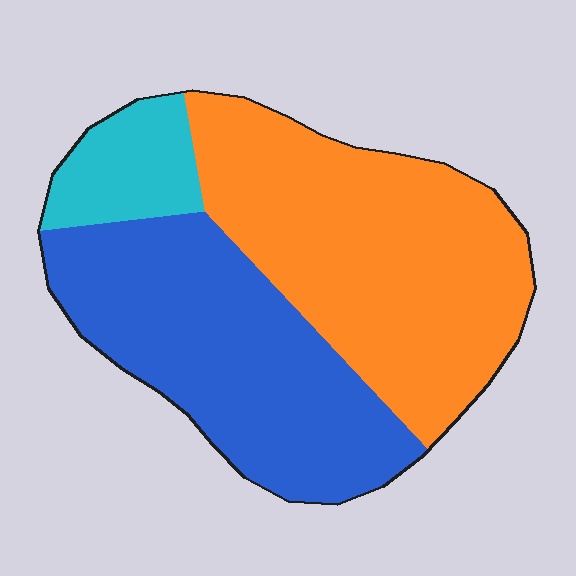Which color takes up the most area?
Orange, at roughly 50%.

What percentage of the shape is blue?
Blue covers 41% of the shape.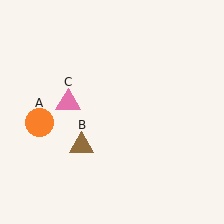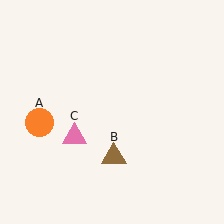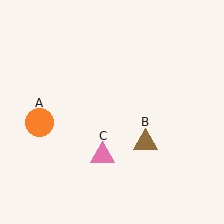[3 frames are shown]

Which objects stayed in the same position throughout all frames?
Orange circle (object A) remained stationary.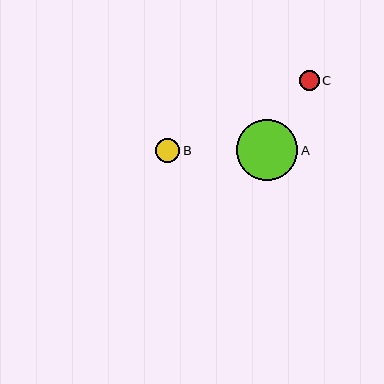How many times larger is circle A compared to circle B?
Circle A is approximately 2.5 times the size of circle B.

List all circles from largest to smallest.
From largest to smallest: A, B, C.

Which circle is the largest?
Circle A is the largest with a size of approximately 61 pixels.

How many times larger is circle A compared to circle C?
Circle A is approximately 3.0 times the size of circle C.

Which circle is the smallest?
Circle C is the smallest with a size of approximately 20 pixels.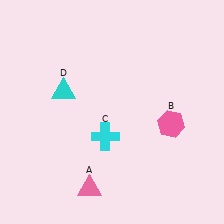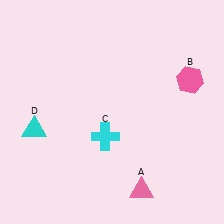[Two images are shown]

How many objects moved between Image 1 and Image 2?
3 objects moved between the two images.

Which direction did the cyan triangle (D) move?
The cyan triangle (D) moved down.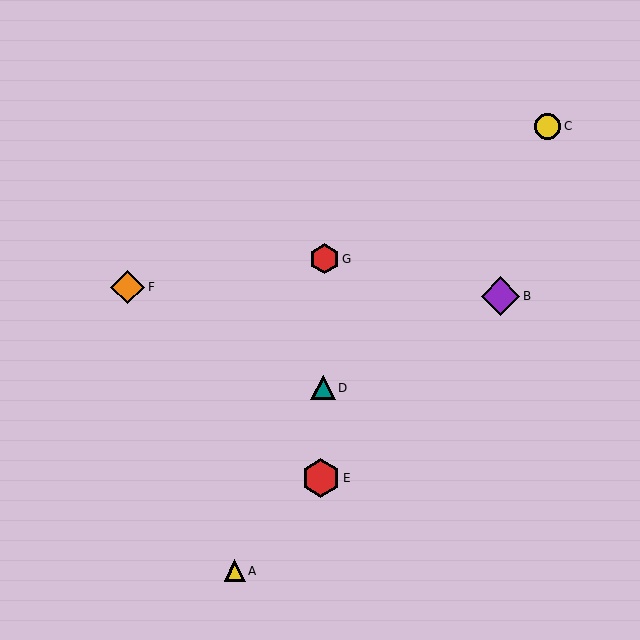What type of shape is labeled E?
Shape E is a red hexagon.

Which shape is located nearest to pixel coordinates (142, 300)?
The orange diamond (labeled F) at (128, 287) is nearest to that location.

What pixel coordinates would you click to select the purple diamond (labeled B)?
Click at (500, 296) to select the purple diamond B.